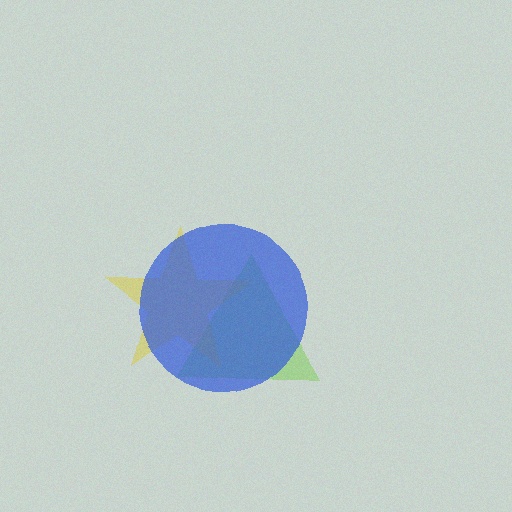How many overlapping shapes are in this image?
There are 3 overlapping shapes in the image.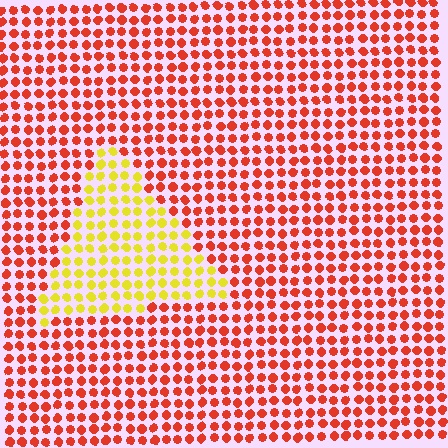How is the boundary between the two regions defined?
The boundary is defined purely by a slight shift in hue (about 54 degrees). Spacing, size, and orientation are identical on both sides.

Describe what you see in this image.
The image is filled with small red elements in a uniform arrangement. A triangle-shaped region is visible where the elements are tinted to a slightly different hue, forming a subtle color boundary.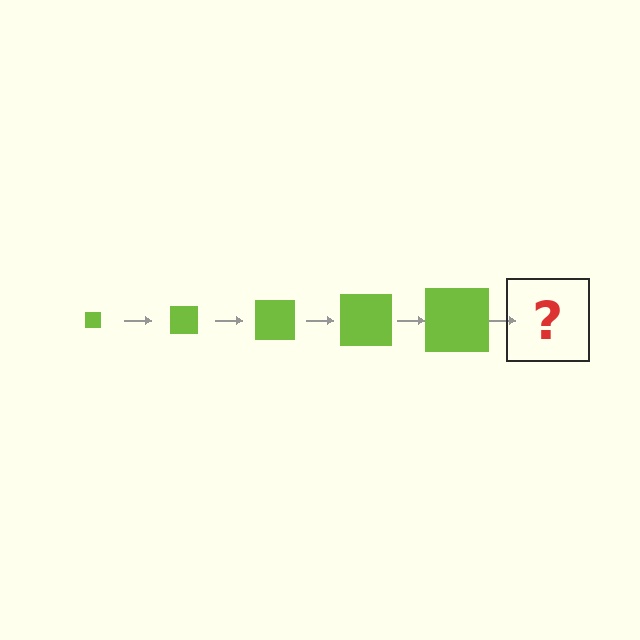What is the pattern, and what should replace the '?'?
The pattern is that the square gets progressively larger each step. The '?' should be a lime square, larger than the previous one.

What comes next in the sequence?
The next element should be a lime square, larger than the previous one.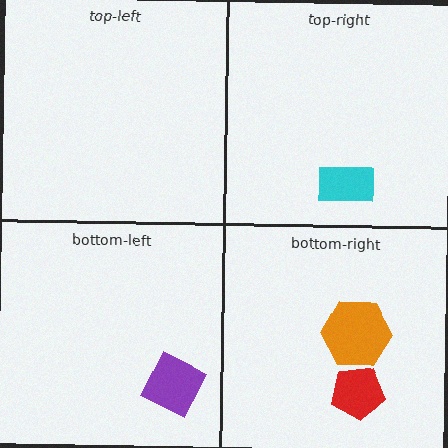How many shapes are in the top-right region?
1.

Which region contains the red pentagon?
The bottom-right region.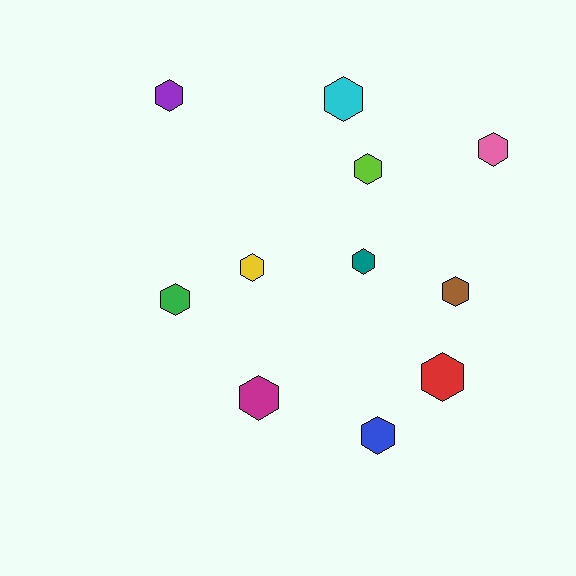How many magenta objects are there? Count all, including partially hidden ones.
There is 1 magenta object.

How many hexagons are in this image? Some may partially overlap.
There are 11 hexagons.